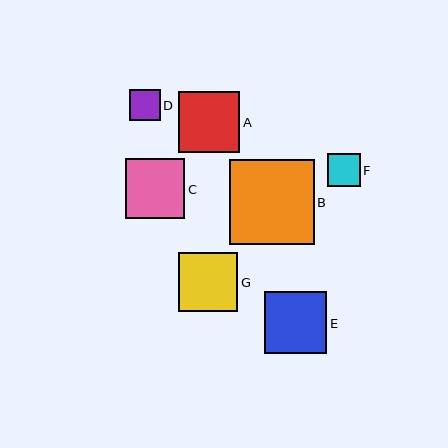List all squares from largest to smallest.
From largest to smallest: B, E, A, C, G, F, D.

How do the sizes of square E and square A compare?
Square E and square A are approximately the same size.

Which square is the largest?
Square B is the largest with a size of approximately 85 pixels.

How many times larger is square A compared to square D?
Square A is approximately 2.0 times the size of square D.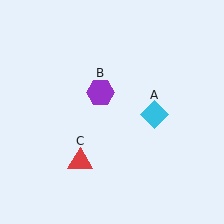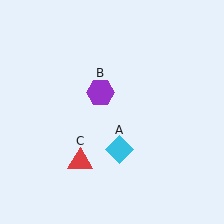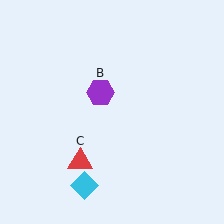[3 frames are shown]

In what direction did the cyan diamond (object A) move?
The cyan diamond (object A) moved down and to the left.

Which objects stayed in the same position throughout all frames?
Purple hexagon (object B) and red triangle (object C) remained stationary.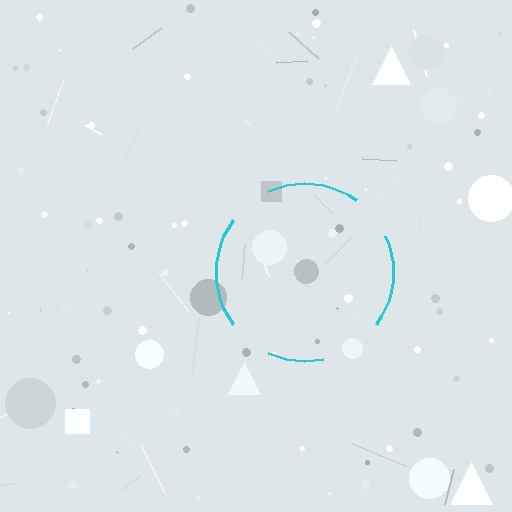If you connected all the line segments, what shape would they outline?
They would outline a circle.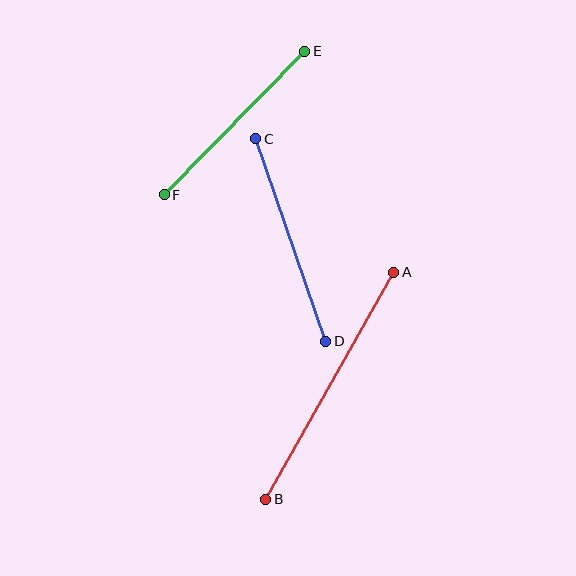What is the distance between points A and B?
The distance is approximately 261 pixels.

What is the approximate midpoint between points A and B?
The midpoint is at approximately (330, 386) pixels.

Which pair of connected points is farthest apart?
Points A and B are farthest apart.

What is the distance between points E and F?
The distance is approximately 201 pixels.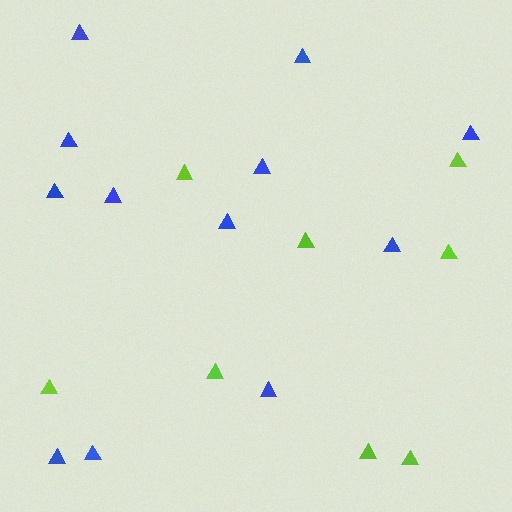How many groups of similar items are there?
There are 2 groups: one group of lime triangles (8) and one group of blue triangles (12).